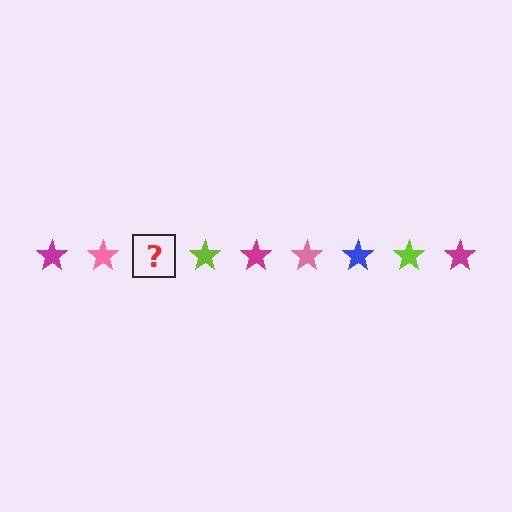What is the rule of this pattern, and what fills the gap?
The rule is that the pattern cycles through magenta, pink, blue, lime stars. The gap should be filled with a blue star.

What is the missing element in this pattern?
The missing element is a blue star.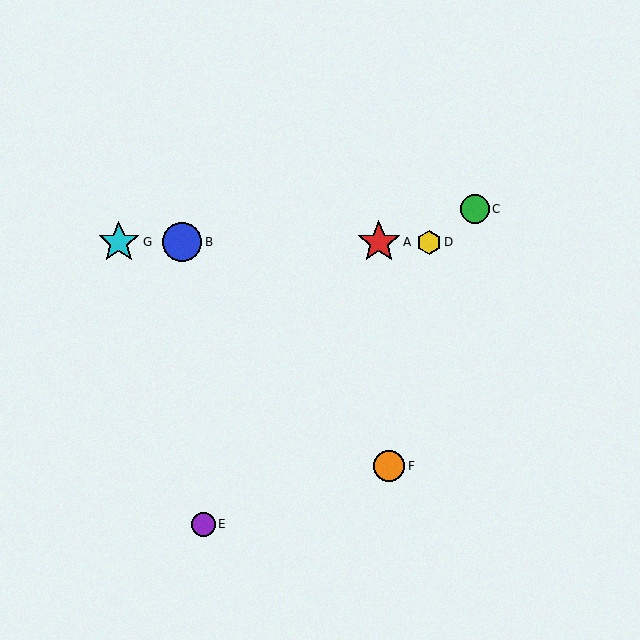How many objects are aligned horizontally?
4 objects (A, B, D, G) are aligned horizontally.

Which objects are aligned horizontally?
Objects A, B, D, G are aligned horizontally.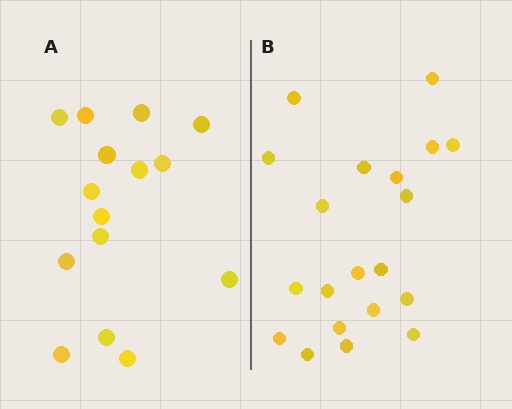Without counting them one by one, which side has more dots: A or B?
Region B (the right region) has more dots.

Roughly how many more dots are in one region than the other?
Region B has about 5 more dots than region A.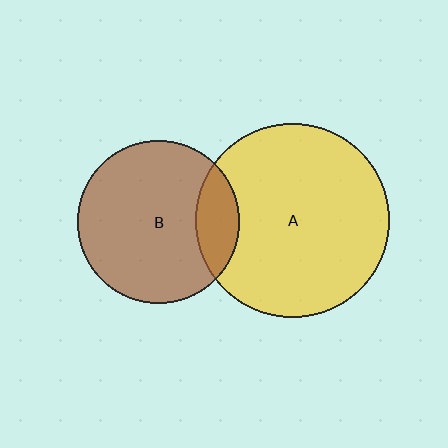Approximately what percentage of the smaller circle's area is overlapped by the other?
Approximately 15%.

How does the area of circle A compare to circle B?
Approximately 1.4 times.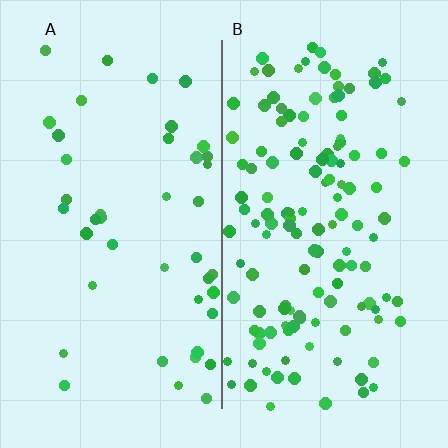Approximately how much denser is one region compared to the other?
Approximately 3.1× — region B over region A.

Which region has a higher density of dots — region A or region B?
B (the right).